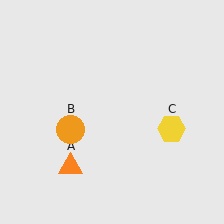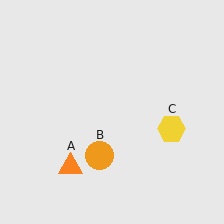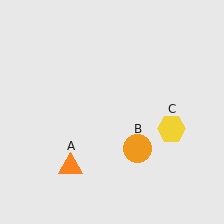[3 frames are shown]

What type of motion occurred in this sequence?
The orange circle (object B) rotated counterclockwise around the center of the scene.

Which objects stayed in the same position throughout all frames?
Orange triangle (object A) and yellow hexagon (object C) remained stationary.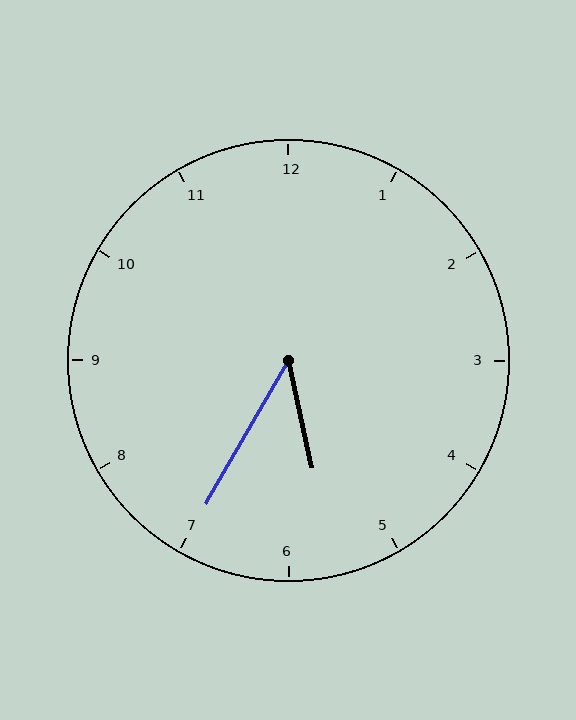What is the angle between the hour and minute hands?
Approximately 42 degrees.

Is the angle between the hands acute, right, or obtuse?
It is acute.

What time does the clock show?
5:35.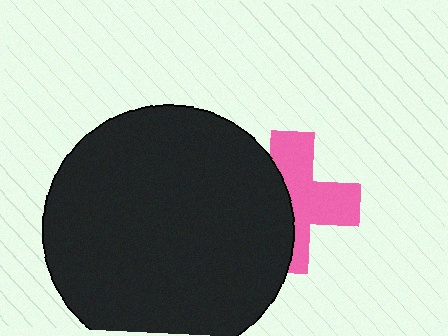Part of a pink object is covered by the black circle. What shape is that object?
It is a cross.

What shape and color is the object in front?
The object in front is a black circle.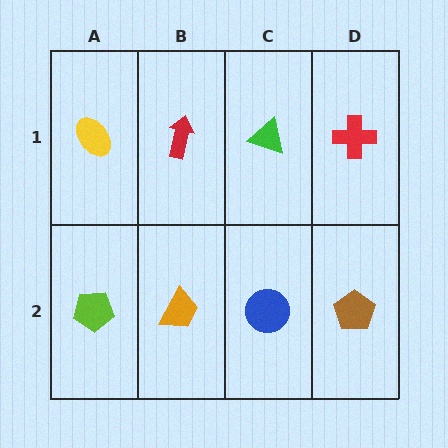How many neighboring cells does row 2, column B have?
3.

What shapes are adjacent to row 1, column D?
A brown pentagon (row 2, column D), a green triangle (row 1, column C).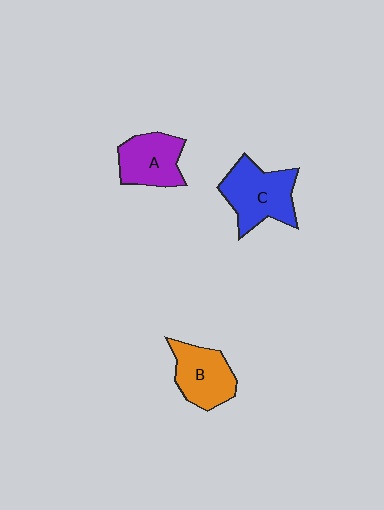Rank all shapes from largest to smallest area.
From largest to smallest: C (blue), B (orange), A (purple).